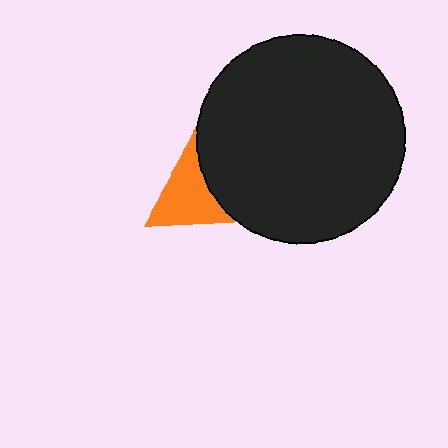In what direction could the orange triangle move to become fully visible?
The orange triangle could move left. That would shift it out from behind the black circle entirely.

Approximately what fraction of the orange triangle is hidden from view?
Roughly 56% of the orange triangle is hidden behind the black circle.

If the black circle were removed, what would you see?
You would see the complete orange triangle.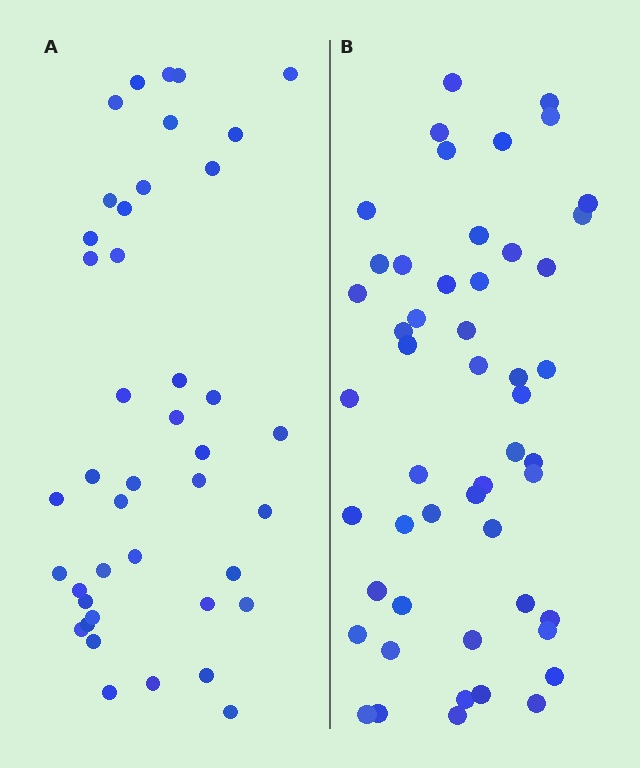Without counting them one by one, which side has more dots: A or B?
Region B (the right region) has more dots.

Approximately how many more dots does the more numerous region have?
Region B has roughly 8 or so more dots than region A.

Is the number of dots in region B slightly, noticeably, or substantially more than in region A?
Region B has only slightly more — the two regions are fairly close. The ratio is roughly 1.2 to 1.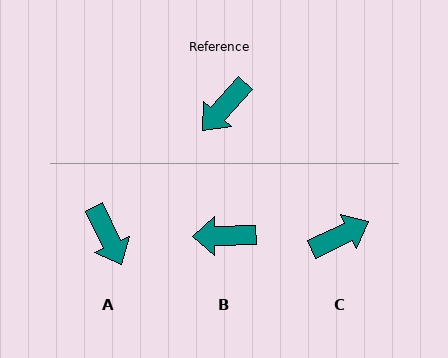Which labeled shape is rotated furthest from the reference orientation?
C, about 158 degrees away.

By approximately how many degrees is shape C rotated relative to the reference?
Approximately 158 degrees counter-clockwise.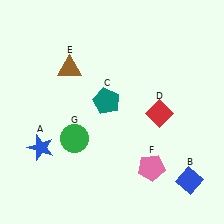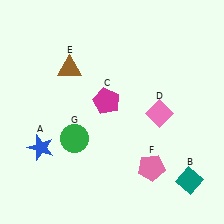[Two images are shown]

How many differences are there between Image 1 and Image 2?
There are 3 differences between the two images.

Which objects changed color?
B changed from blue to teal. C changed from teal to magenta. D changed from red to pink.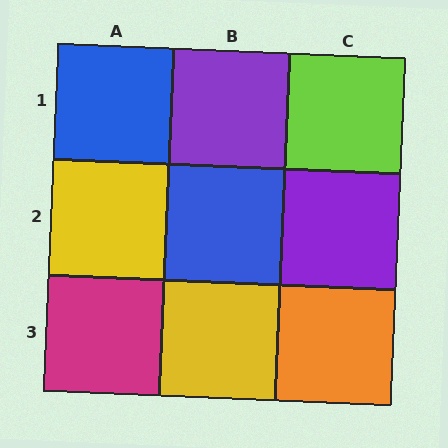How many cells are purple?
2 cells are purple.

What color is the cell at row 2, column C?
Purple.